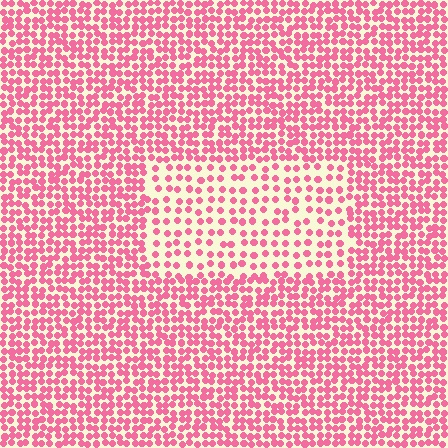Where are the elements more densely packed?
The elements are more densely packed outside the rectangle boundary.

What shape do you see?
I see a rectangle.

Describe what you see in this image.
The image contains small pink elements arranged at two different densities. A rectangle-shaped region is visible where the elements are less densely packed than the surrounding area.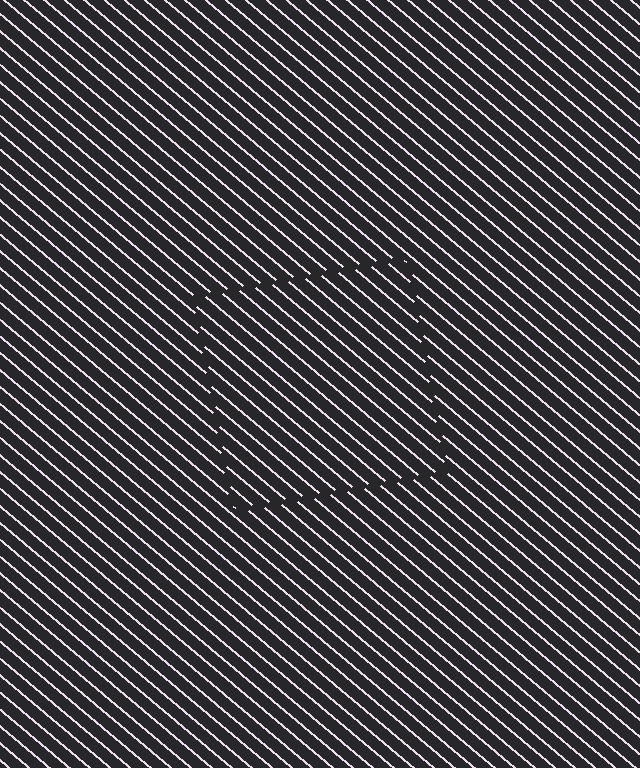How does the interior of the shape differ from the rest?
The interior of the shape contains the same grating, shifted by half a period — the contour is defined by the phase discontinuity where line-ends from the inner and outer gratings abut.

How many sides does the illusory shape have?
4 sides — the line-ends trace a square.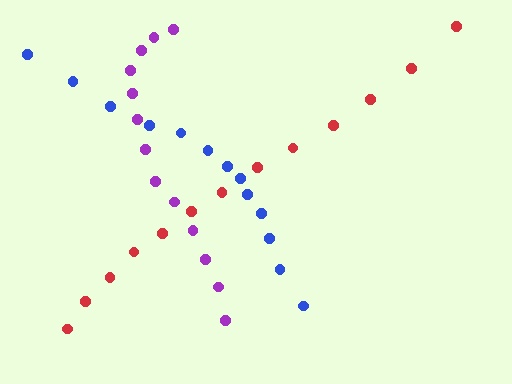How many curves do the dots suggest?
There are 3 distinct paths.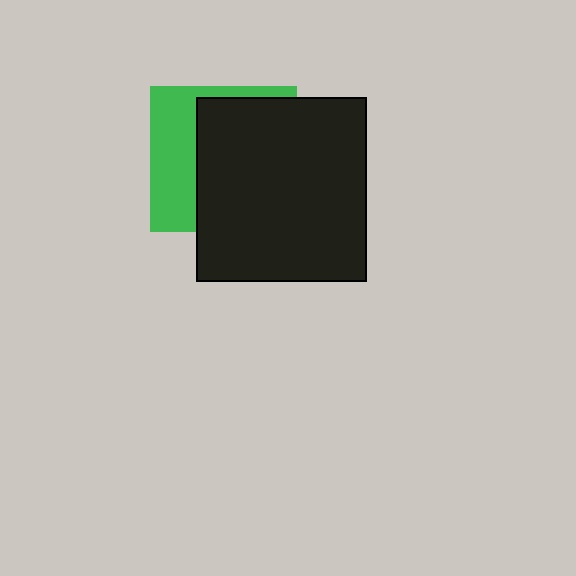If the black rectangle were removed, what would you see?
You would see the complete green square.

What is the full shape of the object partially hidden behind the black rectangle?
The partially hidden object is a green square.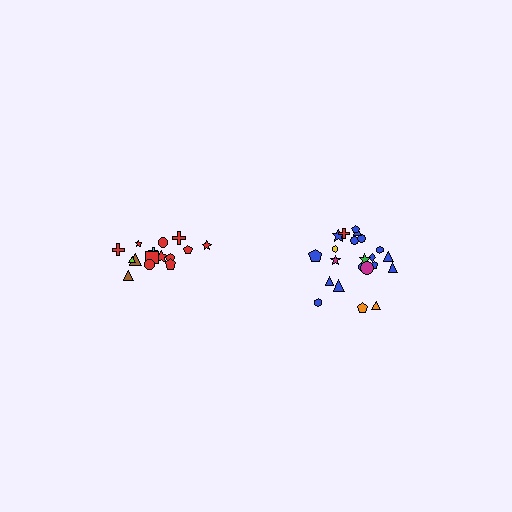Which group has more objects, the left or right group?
The right group.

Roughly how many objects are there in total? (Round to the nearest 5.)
Roughly 35 objects in total.